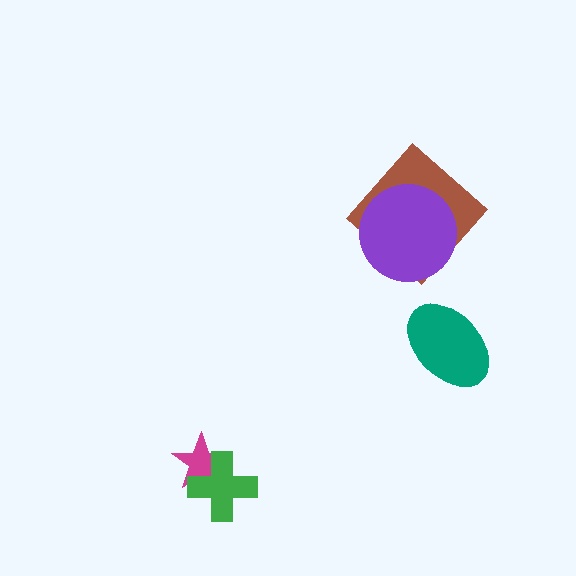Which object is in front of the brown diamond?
The purple circle is in front of the brown diamond.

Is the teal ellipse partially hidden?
No, no other shape covers it.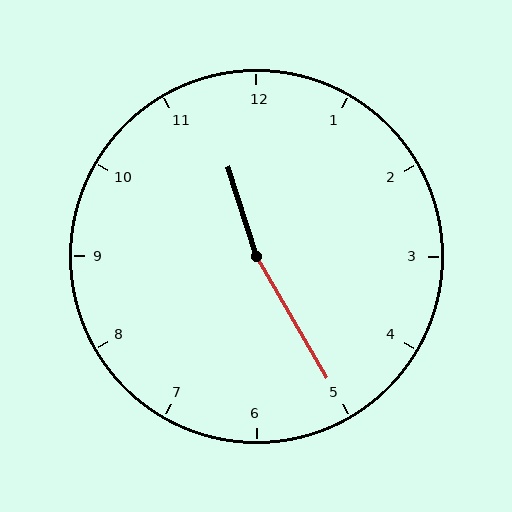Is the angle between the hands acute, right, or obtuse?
It is obtuse.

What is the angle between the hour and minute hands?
Approximately 168 degrees.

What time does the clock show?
11:25.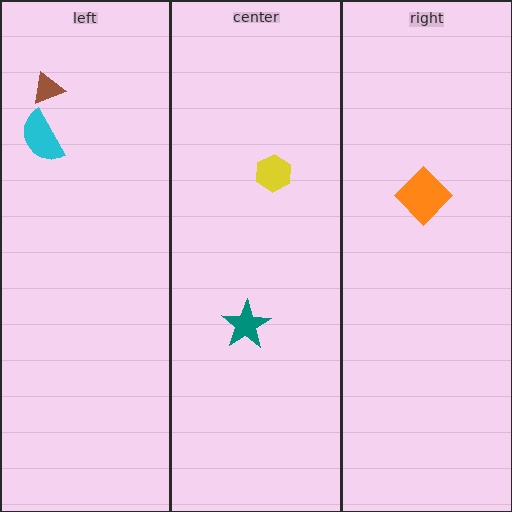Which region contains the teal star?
The center region.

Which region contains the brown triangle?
The left region.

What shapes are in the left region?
The cyan semicircle, the brown triangle.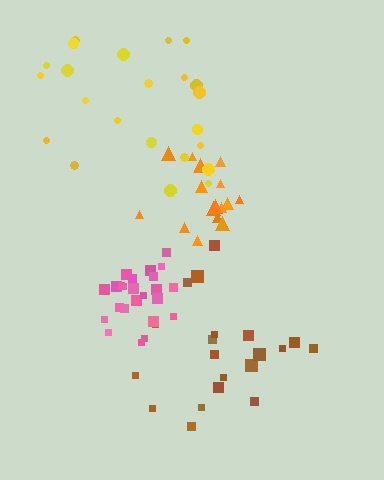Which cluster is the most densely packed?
Pink.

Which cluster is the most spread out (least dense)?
Brown.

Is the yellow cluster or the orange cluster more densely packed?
Orange.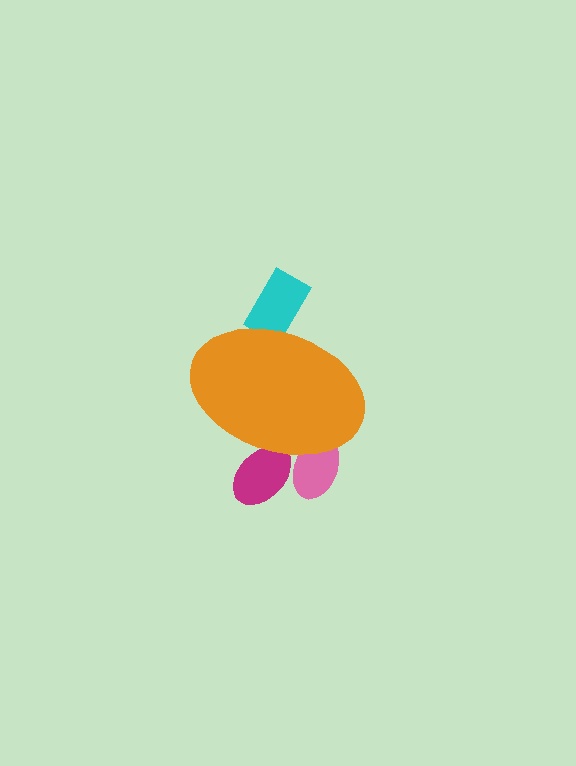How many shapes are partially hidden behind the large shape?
3 shapes are partially hidden.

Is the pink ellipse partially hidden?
Yes, the pink ellipse is partially hidden behind the orange ellipse.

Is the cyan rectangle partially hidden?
Yes, the cyan rectangle is partially hidden behind the orange ellipse.